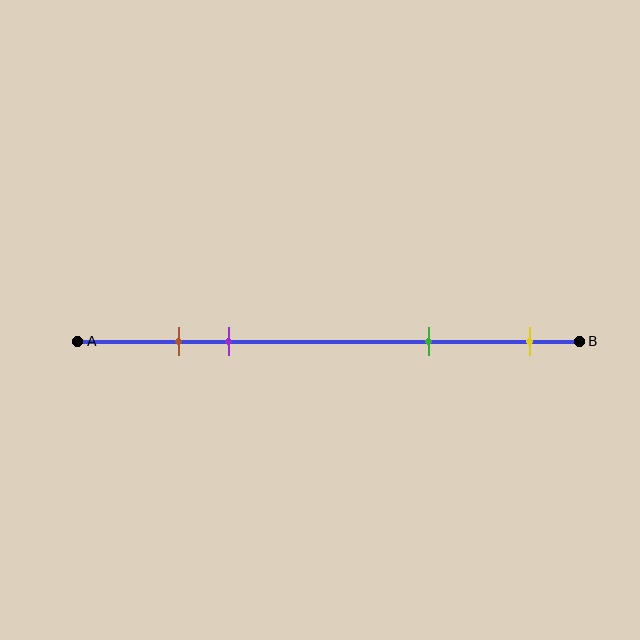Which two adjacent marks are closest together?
The brown and purple marks are the closest adjacent pair.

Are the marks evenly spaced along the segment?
No, the marks are not evenly spaced.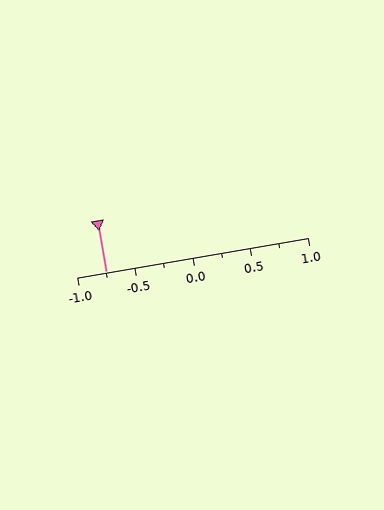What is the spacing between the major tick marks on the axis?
The major ticks are spaced 0.5 apart.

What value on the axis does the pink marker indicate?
The marker indicates approximately -0.75.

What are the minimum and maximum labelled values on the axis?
The axis runs from -1.0 to 1.0.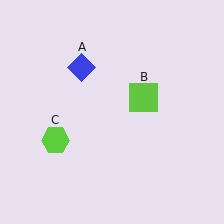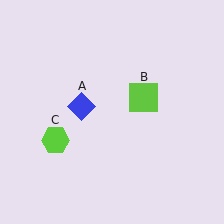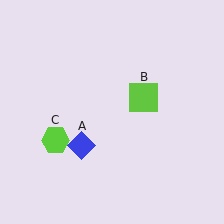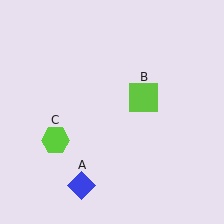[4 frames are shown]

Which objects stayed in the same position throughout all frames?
Lime square (object B) and lime hexagon (object C) remained stationary.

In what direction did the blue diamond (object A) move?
The blue diamond (object A) moved down.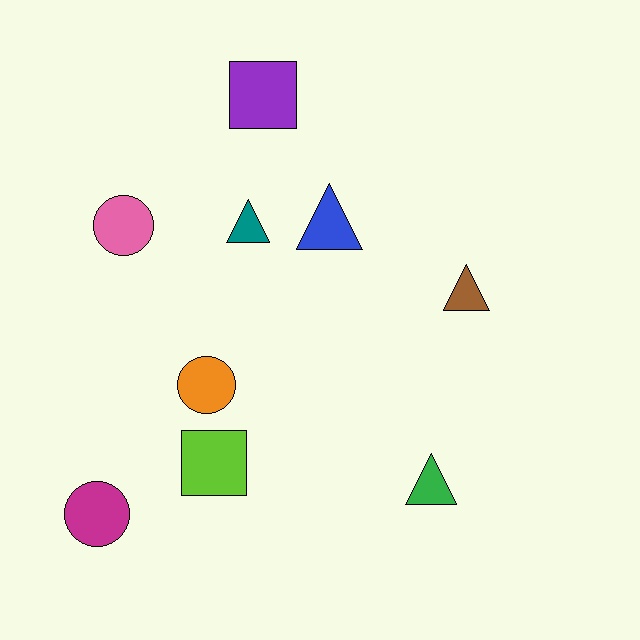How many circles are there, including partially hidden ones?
There are 3 circles.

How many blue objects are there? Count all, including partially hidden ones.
There is 1 blue object.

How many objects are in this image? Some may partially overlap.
There are 9 objects.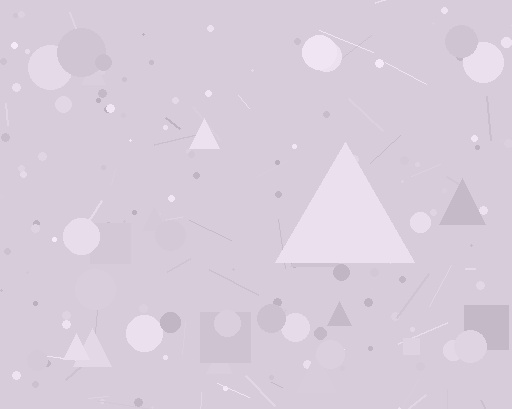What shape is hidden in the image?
A triangle is hidden in the image.